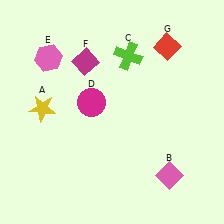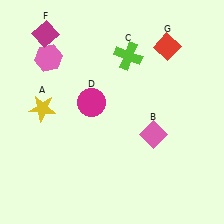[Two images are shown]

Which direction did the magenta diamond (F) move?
The magenta diamond (F) moved left.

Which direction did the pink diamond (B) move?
The pink diamond (B) moved up.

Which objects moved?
The objects that moved are: the pink diamond (B), the magenta diamond (F).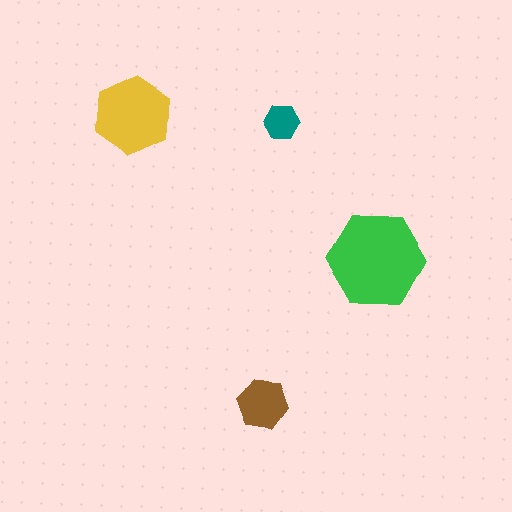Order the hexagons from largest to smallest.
the green one, the yellow one, the brown one, the teal one.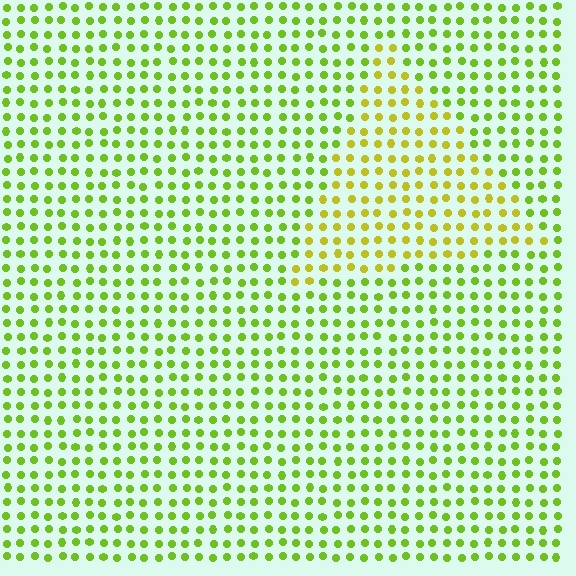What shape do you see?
I see a triangle.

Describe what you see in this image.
The image is filled with small lime elements in a uniform arrangement. A triangle-shaped region is visible where the elements are tinted to a slightly different hue, forming a subtle color boundary.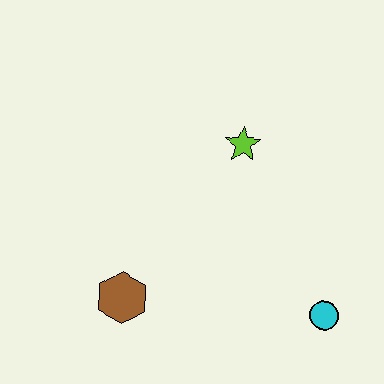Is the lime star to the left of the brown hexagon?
No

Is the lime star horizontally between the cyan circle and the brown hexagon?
Yes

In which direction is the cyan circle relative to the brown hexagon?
The cyan circle is to the right of the brown hexagon.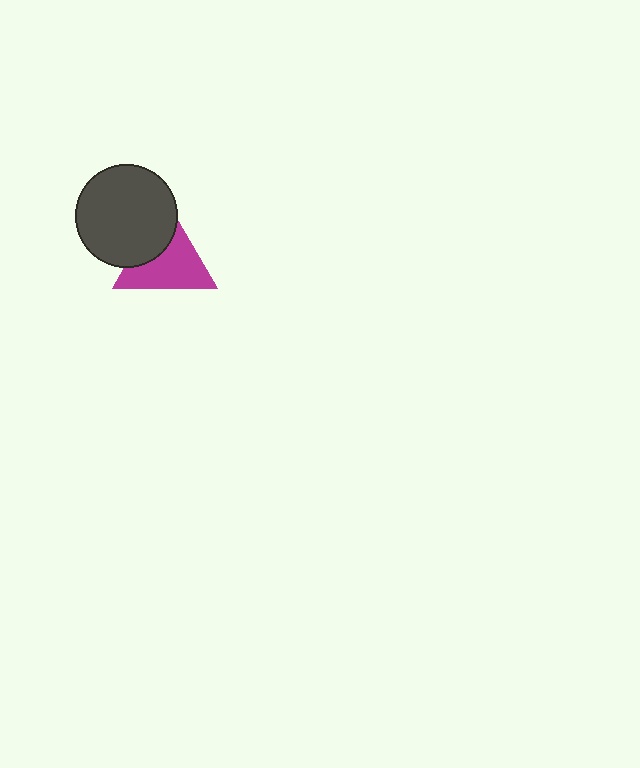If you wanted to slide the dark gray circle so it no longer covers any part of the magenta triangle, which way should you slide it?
Slide it toward the upper-left — that is the most direct way to separate the two shapes.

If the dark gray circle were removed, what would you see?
You would see the complete magenta triangle.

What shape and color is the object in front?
The object in front is a dark gray circle.